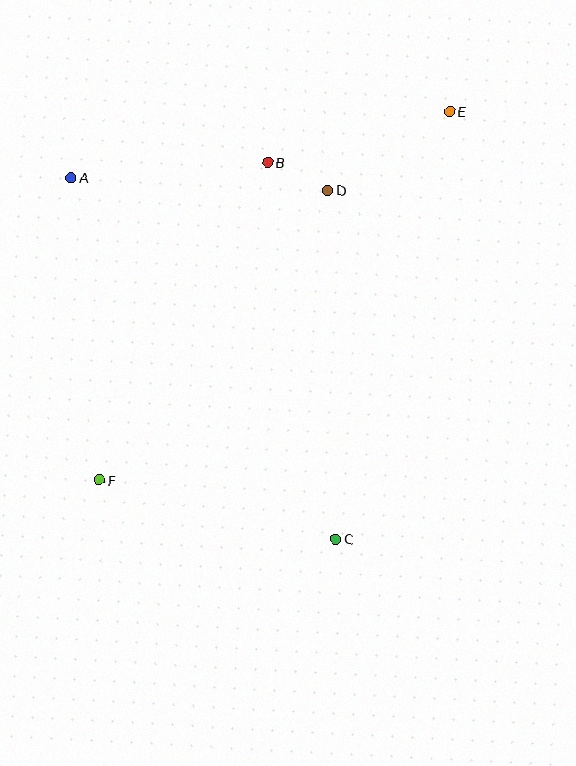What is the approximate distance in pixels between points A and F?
The distance between A and F is approximately 304 pixels.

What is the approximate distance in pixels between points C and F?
The distance between C and F is approximately 243 pixels.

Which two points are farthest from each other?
Points E and F are farthest from each other.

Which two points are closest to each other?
Points B and D are closest to each other.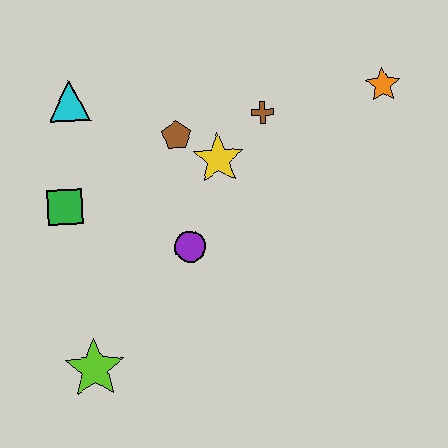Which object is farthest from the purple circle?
The orange star is farthest from the purple circle.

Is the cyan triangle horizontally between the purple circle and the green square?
Yes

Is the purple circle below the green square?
Yes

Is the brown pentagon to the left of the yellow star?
Yes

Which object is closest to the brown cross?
The yellow star is closest to the brown cross.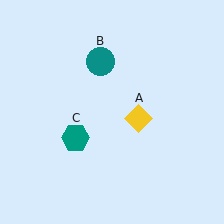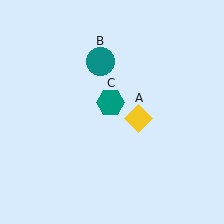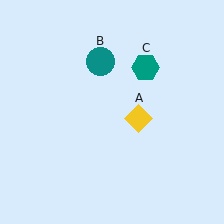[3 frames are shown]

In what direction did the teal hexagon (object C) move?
The teal hexagon (object C) moved up and to the right.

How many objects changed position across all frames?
1 object changed position: teal hexagon (object C).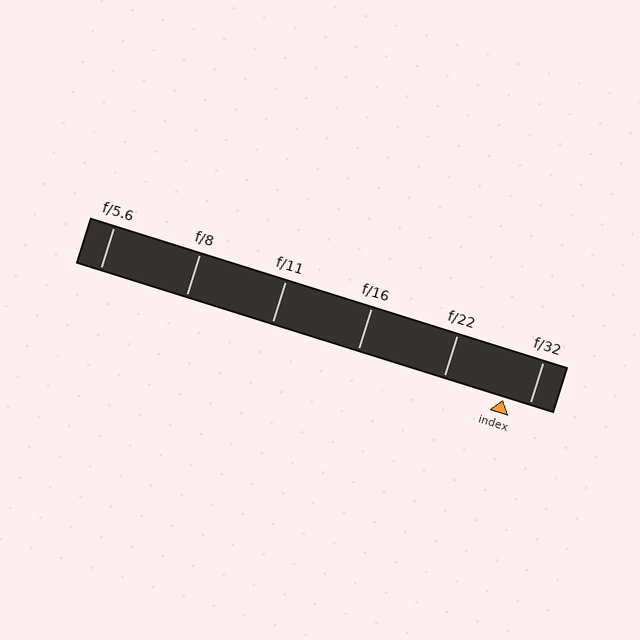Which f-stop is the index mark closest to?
The index mark is closest to f/32.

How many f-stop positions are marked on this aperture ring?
There are 6 f-stop positions marked.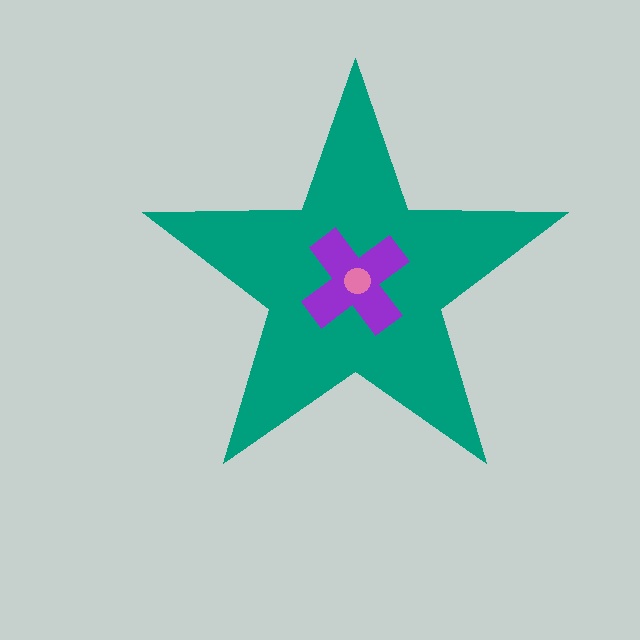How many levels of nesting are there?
3.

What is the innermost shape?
The pink circle.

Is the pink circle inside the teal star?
Yes.